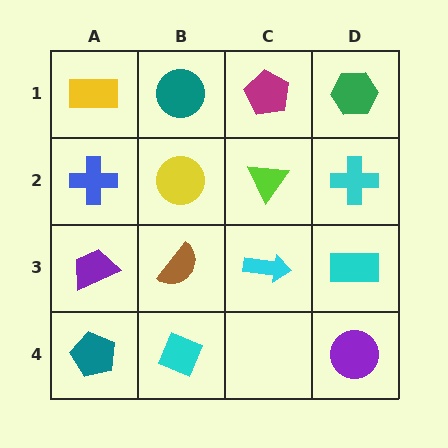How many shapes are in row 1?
4 shapes.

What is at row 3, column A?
A purple trapezoid.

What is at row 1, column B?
A teal circle.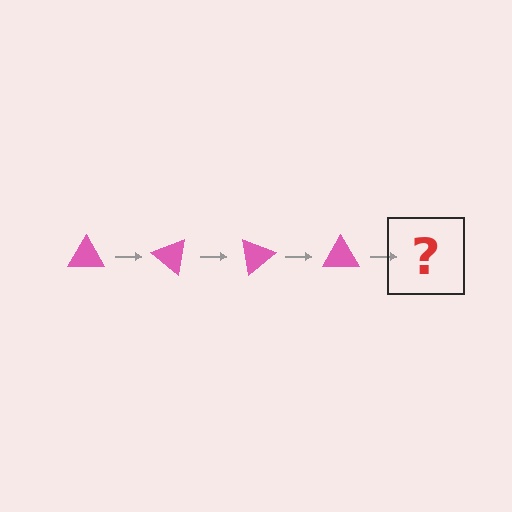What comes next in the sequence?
The next element should be a pink triangle rotated 160 degrees.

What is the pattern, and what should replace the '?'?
The pattern is that the triangle rotates 40 degrees each step. The '?' should be a pink triangle rotated 160 degrees.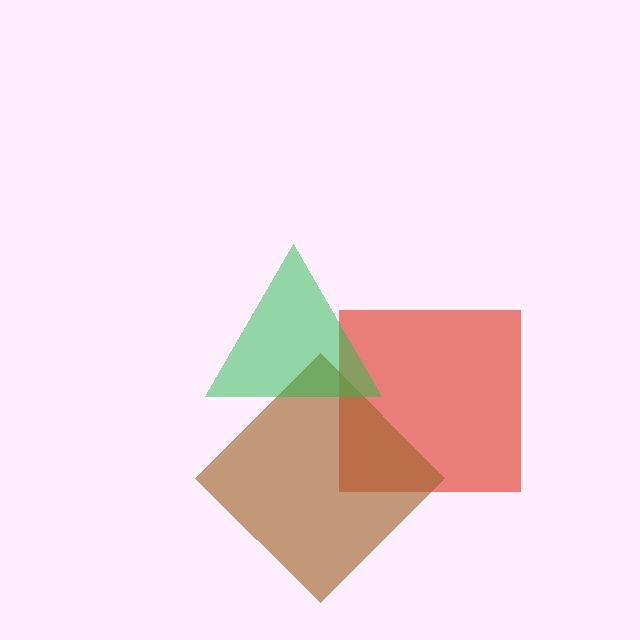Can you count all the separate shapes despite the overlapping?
Yes, there are 3 separate shapes.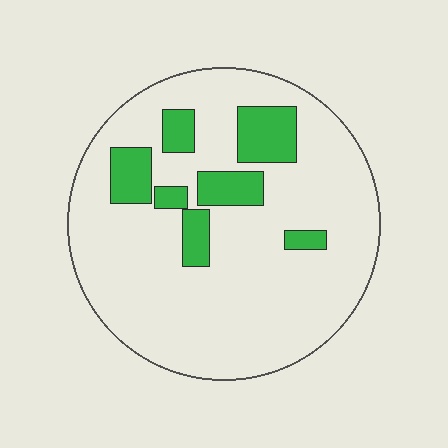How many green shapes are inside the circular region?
7.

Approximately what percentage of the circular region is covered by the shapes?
Approximately 15%.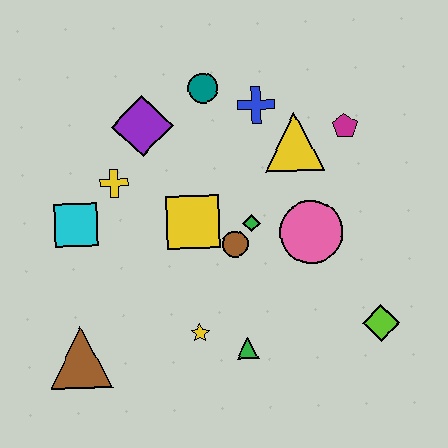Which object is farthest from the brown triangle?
The magenta pentagon is farthest from the brown triangle.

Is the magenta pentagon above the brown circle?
Yes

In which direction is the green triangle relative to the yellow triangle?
The green triangle is below the yellow triangle.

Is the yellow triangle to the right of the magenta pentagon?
No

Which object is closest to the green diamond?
The brown circle is closest to the green diamond.